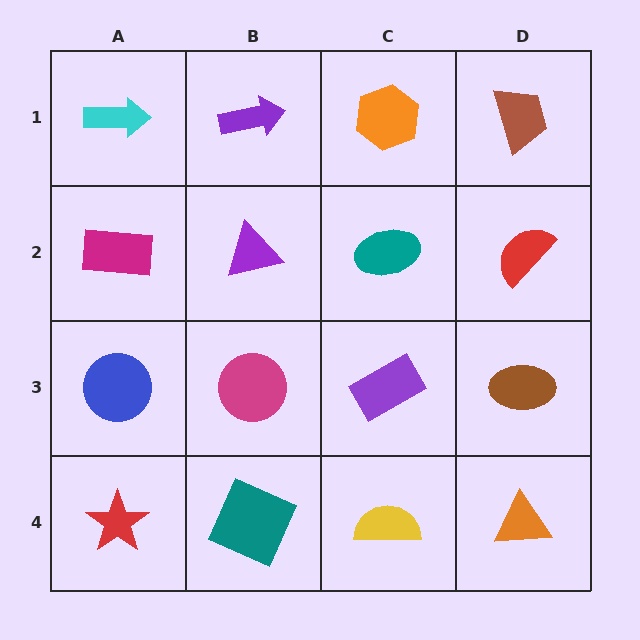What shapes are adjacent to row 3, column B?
A purple triangle (row 2, column B), a teal square (row 4, column B), a blue circle (row 3, column A), a purple rectangle (row 3, column C).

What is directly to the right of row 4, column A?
A teal square.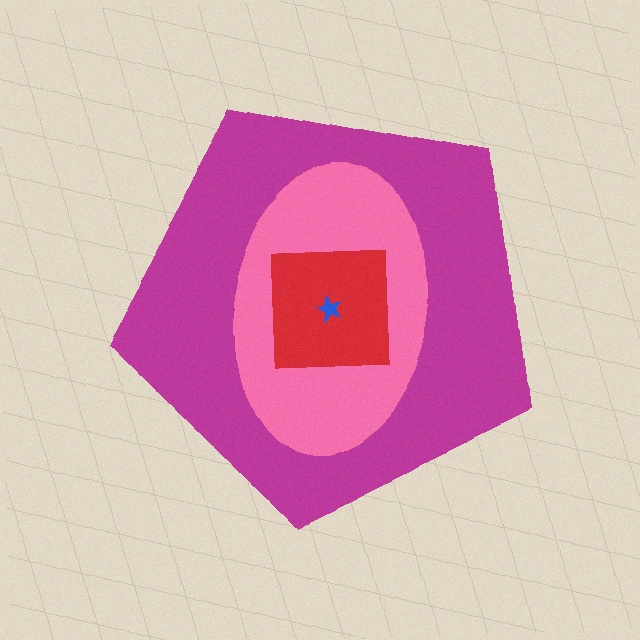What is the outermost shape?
The magenta pentagon.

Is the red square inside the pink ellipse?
Yes.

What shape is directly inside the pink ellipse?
The red square.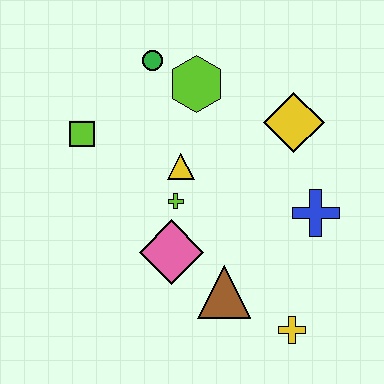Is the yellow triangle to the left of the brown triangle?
Yes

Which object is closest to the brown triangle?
The pink diamond is closest to the brown triangle.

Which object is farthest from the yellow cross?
The green circle is farthest from the yellow cross.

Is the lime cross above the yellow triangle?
No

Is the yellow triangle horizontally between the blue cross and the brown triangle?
No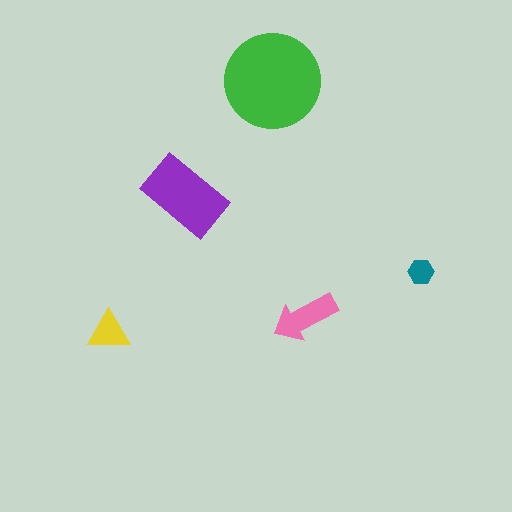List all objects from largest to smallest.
The green circle, the purple rectangle, the pink arrow, the yellow triangle, the teal hexagon.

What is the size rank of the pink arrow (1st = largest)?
3rd.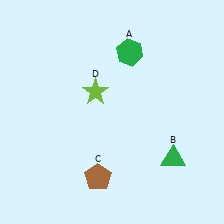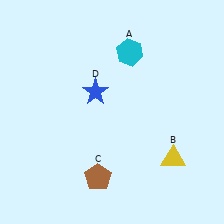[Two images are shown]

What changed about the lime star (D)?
In Image 1, D is lime. In Image 2, it changed to blue.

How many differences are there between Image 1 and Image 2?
There are 3 differences between the two images.